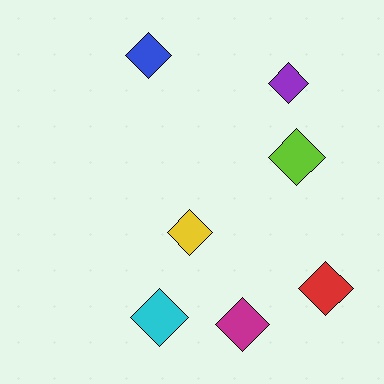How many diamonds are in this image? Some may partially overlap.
There are 7 diamonds.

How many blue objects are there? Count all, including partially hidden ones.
There is 1 blue object.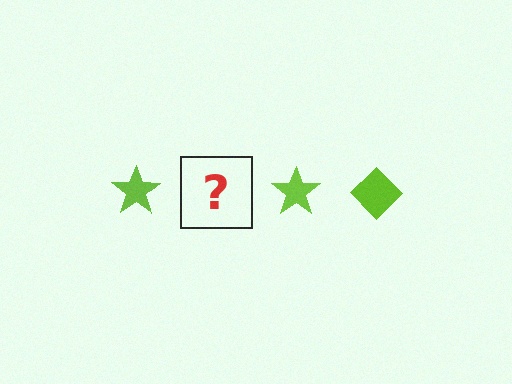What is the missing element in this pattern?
The missing element is a lime diamond.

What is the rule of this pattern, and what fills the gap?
The rule is that the pattern cycles through star, diamond shapes in lime. The gap should be filled with a lime diamond.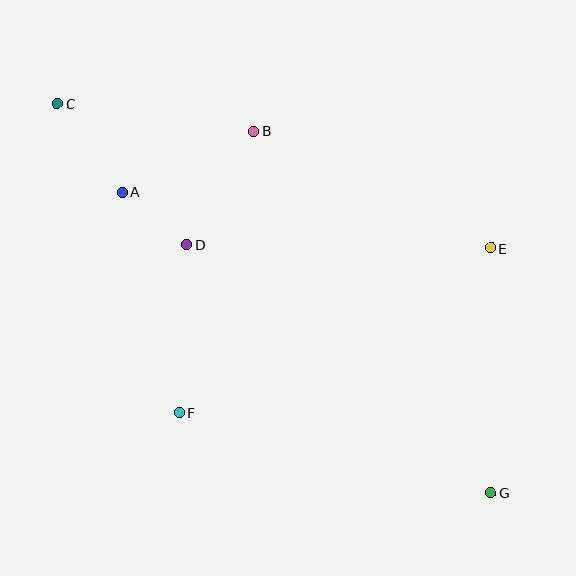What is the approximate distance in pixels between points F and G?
The distance between F and G is approximately 322 pixels.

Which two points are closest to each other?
Points A and D are closest to each other.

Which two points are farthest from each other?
Points C and G are farthest from each other.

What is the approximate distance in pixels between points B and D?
The distance between B and D is approximately 132 pixels.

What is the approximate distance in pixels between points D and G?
The distance between D and G is approximately 392 pixels.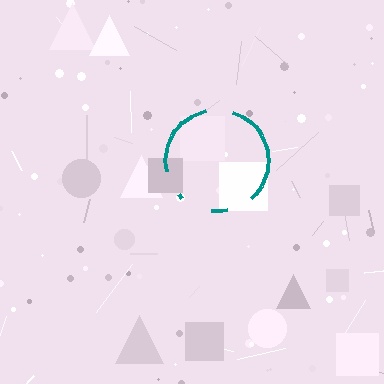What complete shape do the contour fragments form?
The contour fragments form a circle.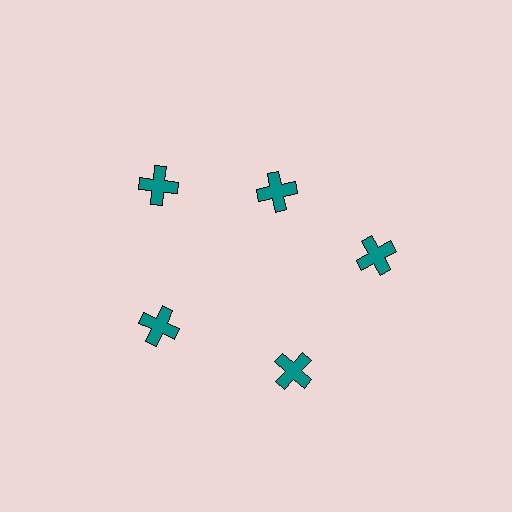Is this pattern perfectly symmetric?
No. The 5 teal crosses are arranged in a ring, but one element near the 1 o'clock position is pulled inward toward the center, breaking the 5-fold rotational symmetry.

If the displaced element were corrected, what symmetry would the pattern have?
It would have 5-fold rotational symmetry — the pattern would map onto itself every 72 degrees.